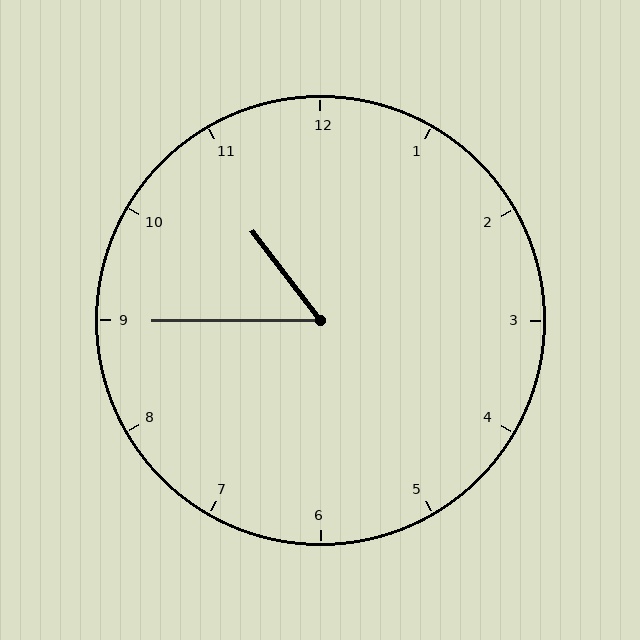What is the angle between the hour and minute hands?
Approximately 52 degrees.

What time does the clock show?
10:45.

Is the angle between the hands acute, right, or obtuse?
It is acute.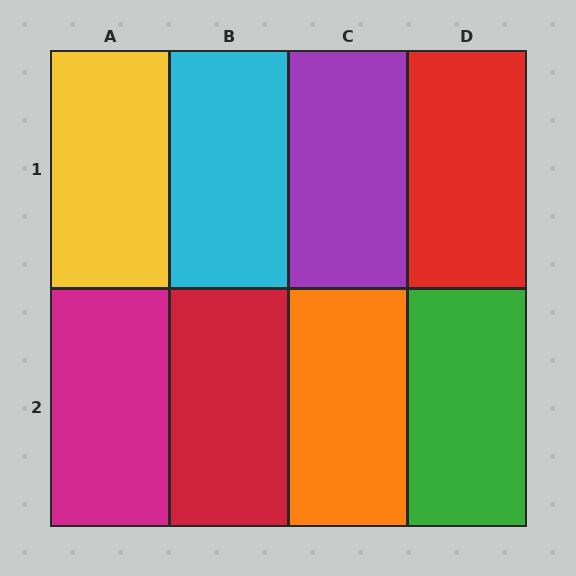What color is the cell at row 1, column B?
Cyan.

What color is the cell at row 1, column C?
Purple.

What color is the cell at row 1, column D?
Red.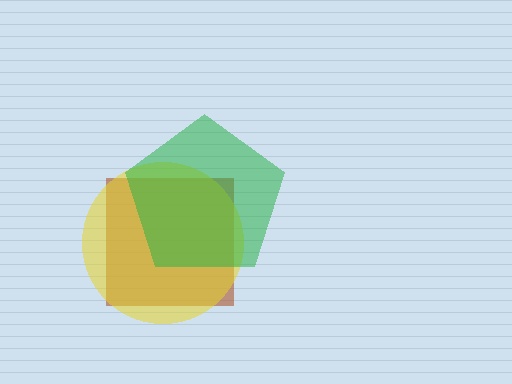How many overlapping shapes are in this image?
There are 3 overlapping shapes in the image.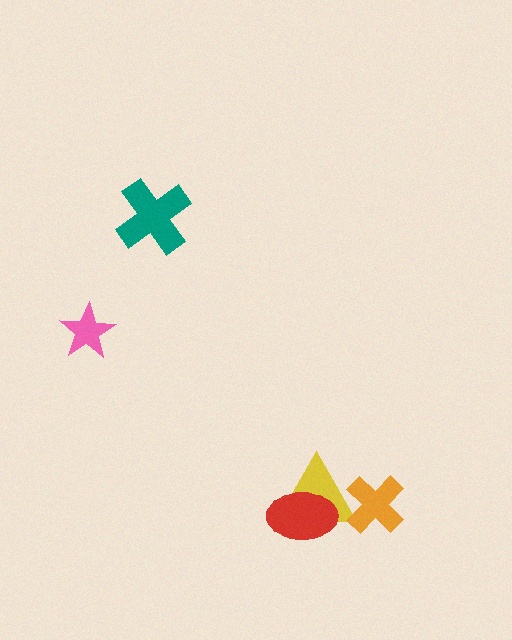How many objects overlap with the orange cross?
1 object overlaps with the orange cross.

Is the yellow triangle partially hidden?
Yes, it is partially covered by another shape.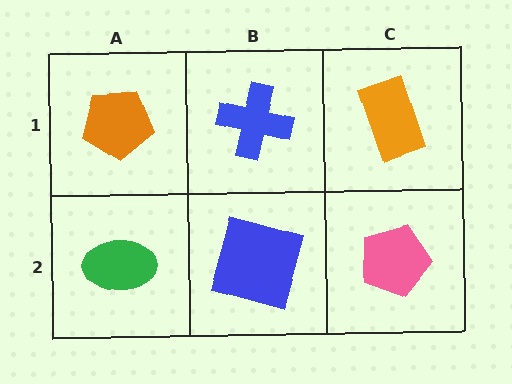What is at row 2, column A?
A green ellipse.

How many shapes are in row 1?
3 shapes.